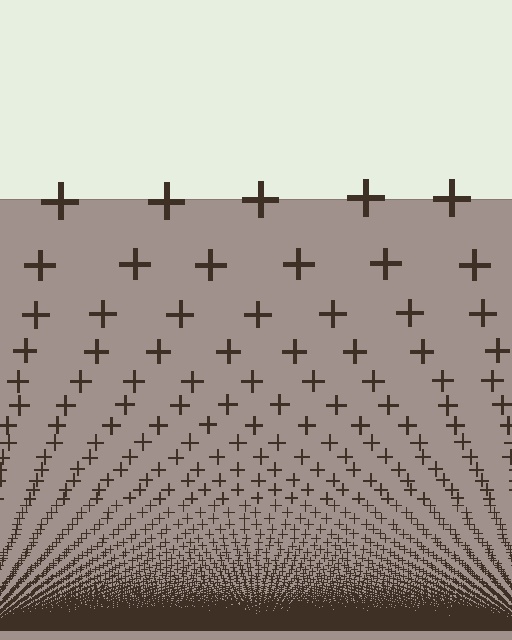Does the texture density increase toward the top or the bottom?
Density increases toward the bottom.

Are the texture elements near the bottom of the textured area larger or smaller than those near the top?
Smaller. The gradient is inverted — elements near the bottom are smaller and denser.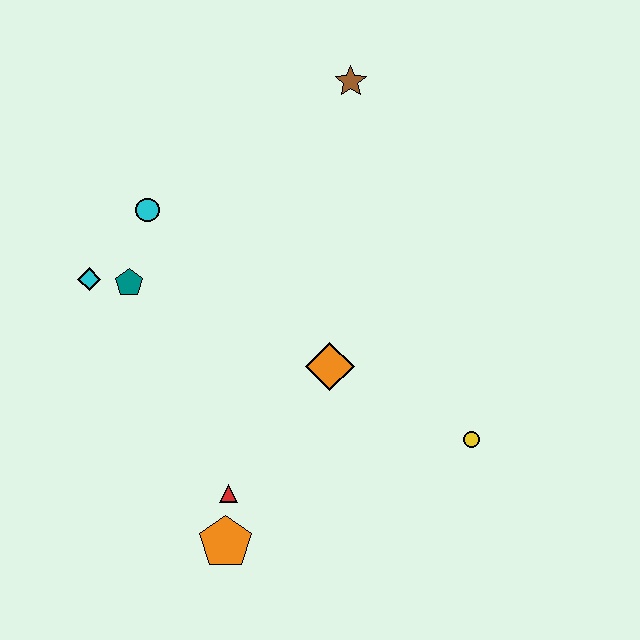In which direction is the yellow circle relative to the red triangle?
The yellow circle is to the right of the red triangle.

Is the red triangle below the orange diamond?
Yes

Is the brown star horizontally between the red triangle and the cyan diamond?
No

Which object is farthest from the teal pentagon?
The yellow circle is farthest from the teal pentagon.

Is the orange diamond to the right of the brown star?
No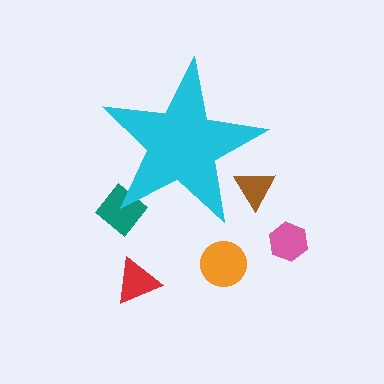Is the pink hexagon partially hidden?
No, the pink hexagon is fully visible.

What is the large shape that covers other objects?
A cyan star.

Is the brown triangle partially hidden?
Yes, the brown triangle is partially hidden behind the cyan star.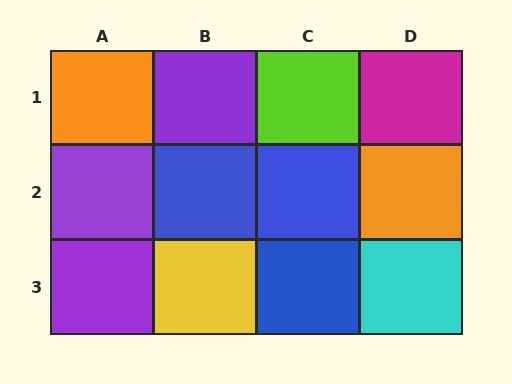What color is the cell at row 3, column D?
Cyan.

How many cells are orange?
2 cells are orange.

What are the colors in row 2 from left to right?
Purple, blue, blue, orange.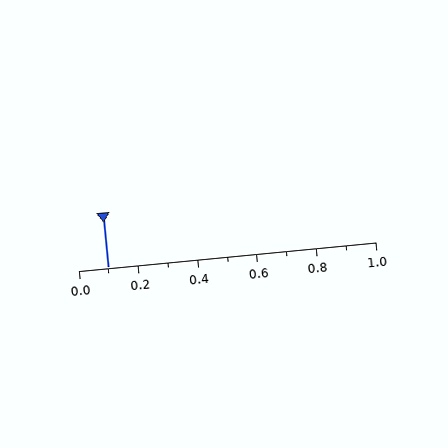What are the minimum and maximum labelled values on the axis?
The axis runs from 0.0 to 1.0.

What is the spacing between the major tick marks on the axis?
The major ticks are spaced 0.2 apart.